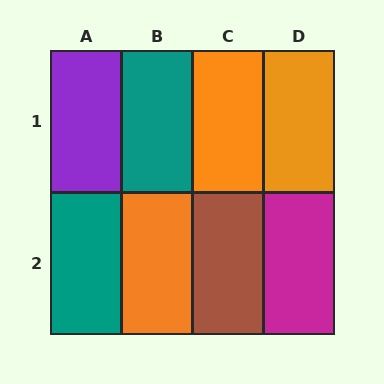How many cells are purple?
1 cell is purple.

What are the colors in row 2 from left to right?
Teal, orange, brown, magenta.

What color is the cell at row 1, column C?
Orange.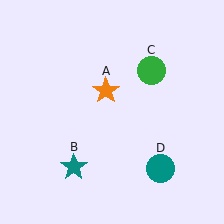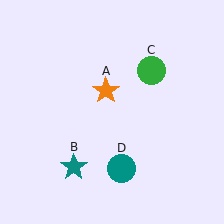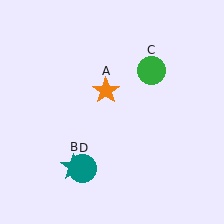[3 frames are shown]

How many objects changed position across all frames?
1 object changed position: teal circle (object D).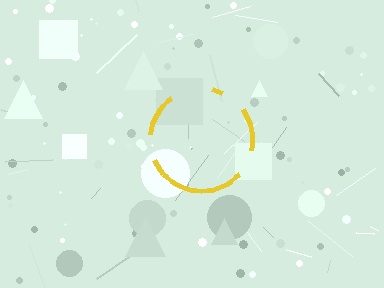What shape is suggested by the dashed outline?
The dashed outline suggests a circle.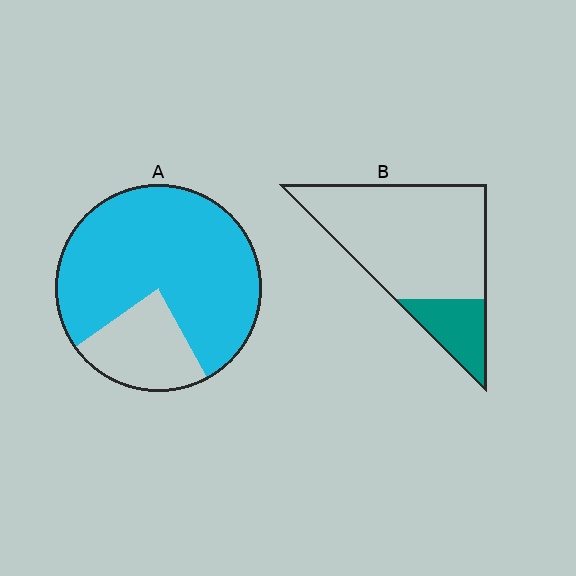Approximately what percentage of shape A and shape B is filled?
A is approximately 75% and B is approximately 20%.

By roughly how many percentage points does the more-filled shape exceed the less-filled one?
By roughly 55 percentage points (A over B).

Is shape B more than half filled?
No.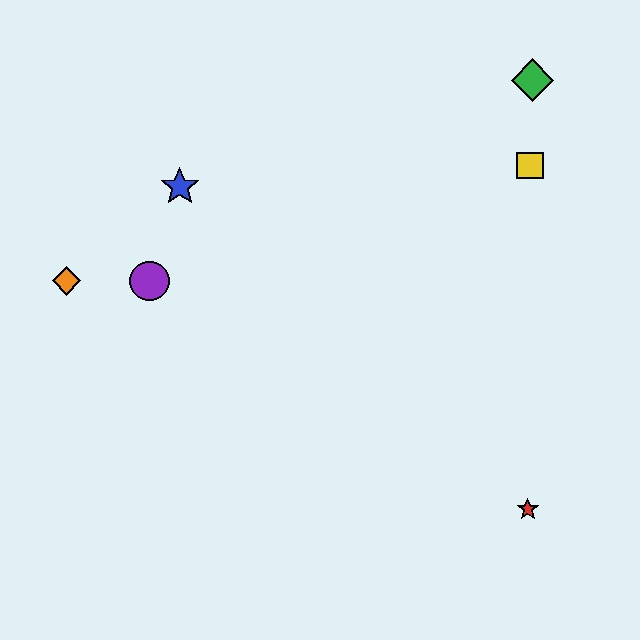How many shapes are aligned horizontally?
2 shapes (the purple circle, the orange diamond) are aligned horizontally.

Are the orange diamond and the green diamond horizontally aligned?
No, the orange diamond is at y≈281 and the green diamond is at y≈80.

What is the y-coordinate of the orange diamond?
The orange diamond is at y≈281.